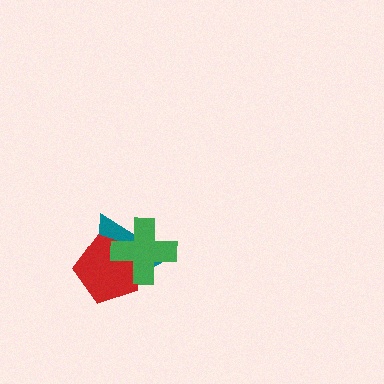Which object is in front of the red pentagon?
The green cross is in front of the red pentagon.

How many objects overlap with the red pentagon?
2 objects overlap with the red pentagon.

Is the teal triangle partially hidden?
Yes, it is partially covered by another shape.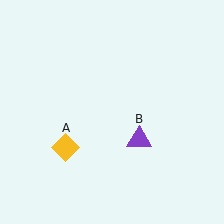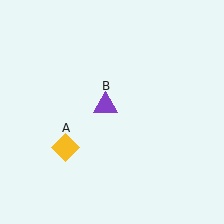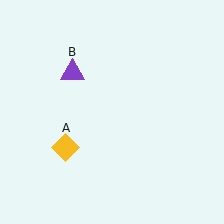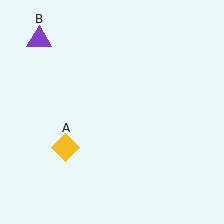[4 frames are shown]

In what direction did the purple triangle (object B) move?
The purple triangle (object B) moved up and to the left.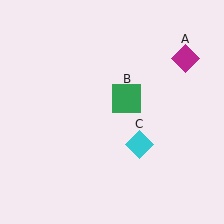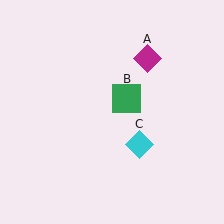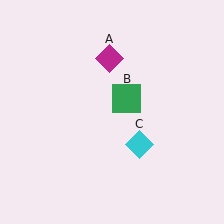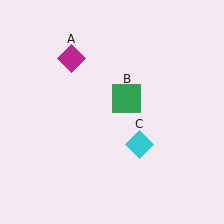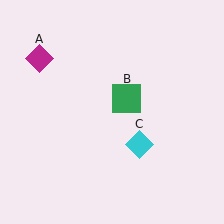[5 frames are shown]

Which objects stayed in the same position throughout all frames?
Green square (object B) and cyan diamond (object C) remained stationary.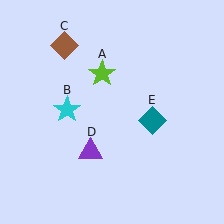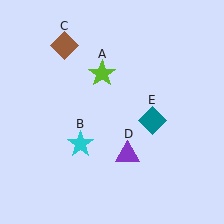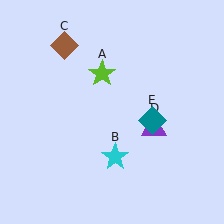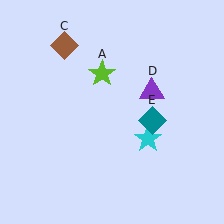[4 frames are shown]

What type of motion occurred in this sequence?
The cyan star (object B), purple triangle (object D) rotated counterclockwise around the center of the scene.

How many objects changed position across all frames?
2 objects changed position: cyan star (object B), purple triangle (object D).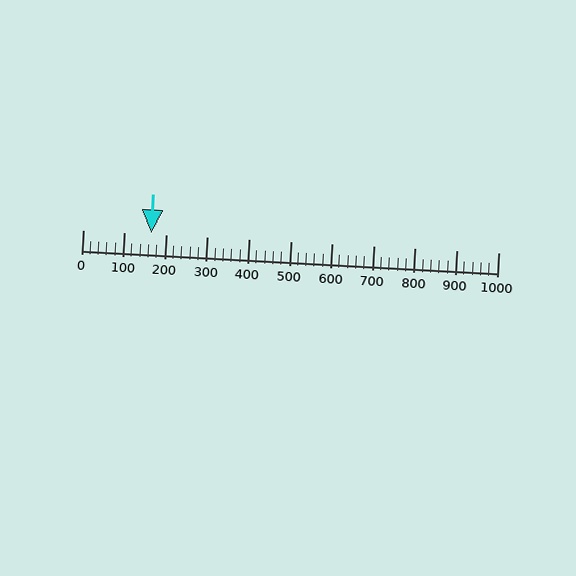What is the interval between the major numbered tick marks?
The major tick marks are spaced 100 units apart.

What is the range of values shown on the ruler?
The ruler shows values from 0 to 1000.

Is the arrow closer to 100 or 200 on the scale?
The arrow is closer to 200.